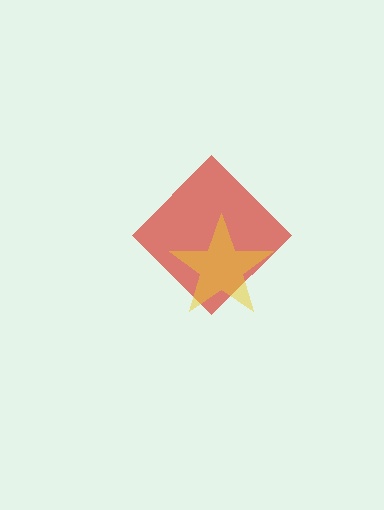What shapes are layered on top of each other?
The layered shapes are: a red diamond, a yellow star.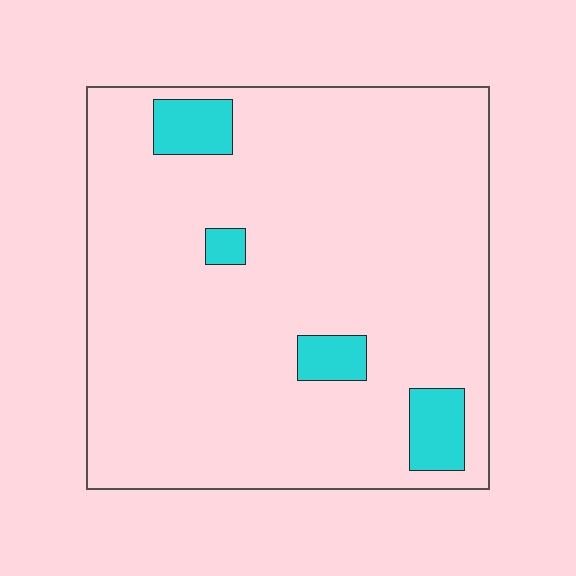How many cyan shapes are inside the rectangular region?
4.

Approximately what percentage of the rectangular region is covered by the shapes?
Approximately 10%.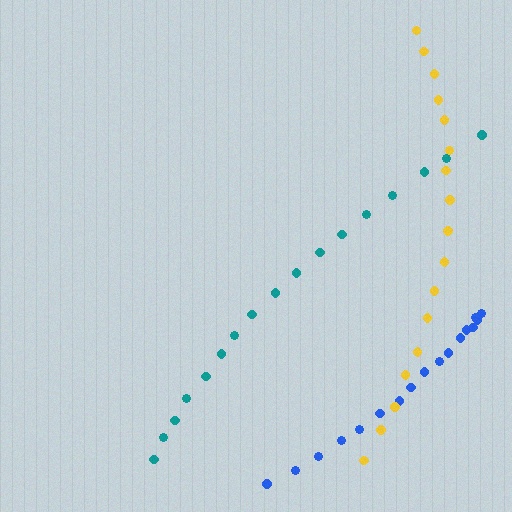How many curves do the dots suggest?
There are 3 distinct paths.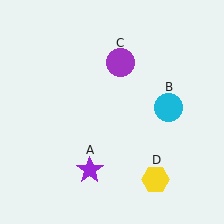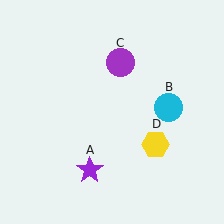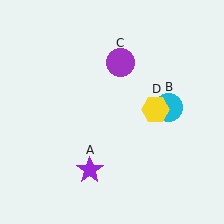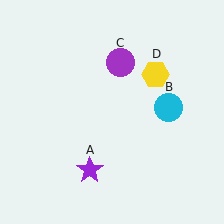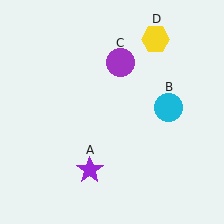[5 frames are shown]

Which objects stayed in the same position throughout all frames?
Purple star (object A) and cyan circle (object B) and purple circle (object C) remained stationary.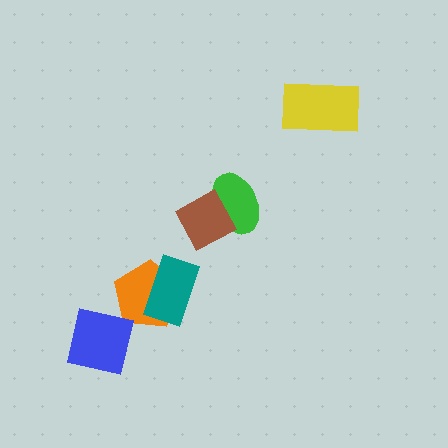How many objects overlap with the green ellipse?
1 object overlaps with the green ellipse.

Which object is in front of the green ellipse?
The brown diamond is in front of the green ellipse.